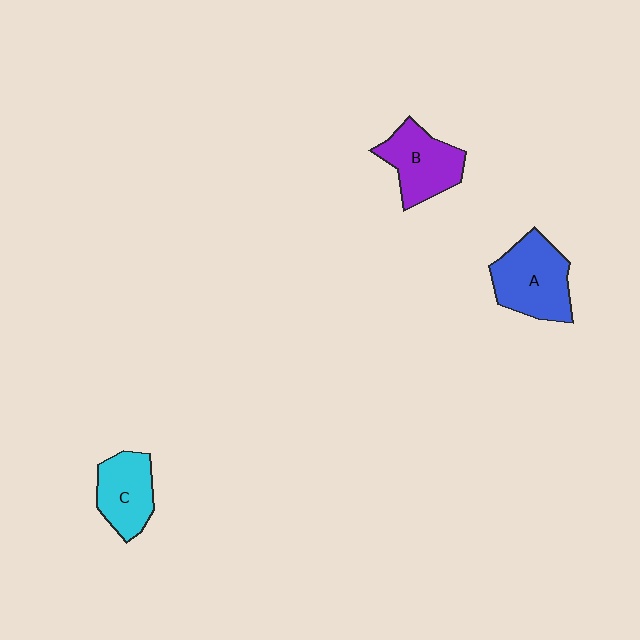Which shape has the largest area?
Shape A (blue).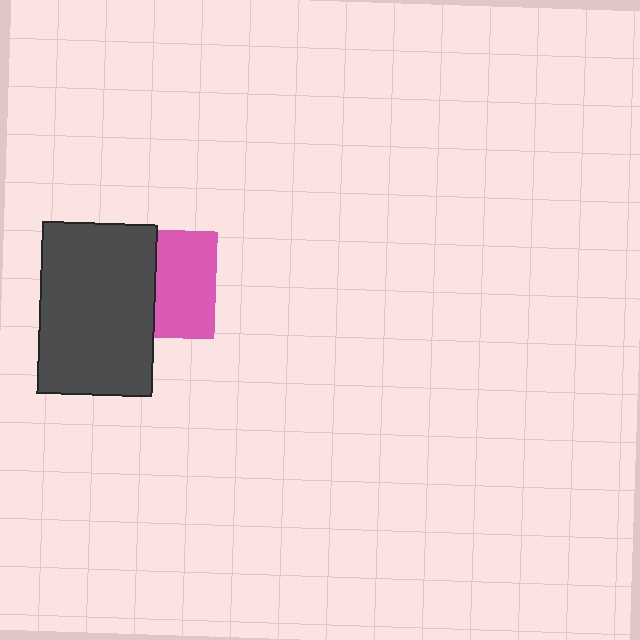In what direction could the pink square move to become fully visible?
The pink square could move right. That would shift it out from behind the dark gray rectangle entirely.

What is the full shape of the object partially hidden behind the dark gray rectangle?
The partially hidden object is a pink square.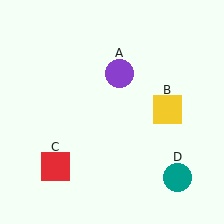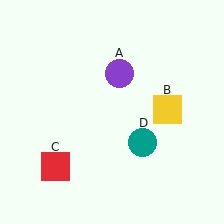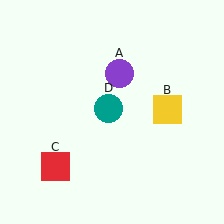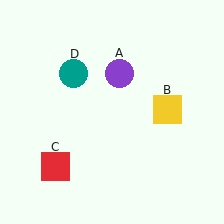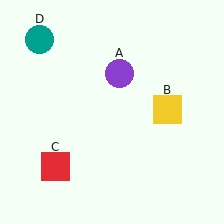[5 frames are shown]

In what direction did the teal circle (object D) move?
The teal circle (object D) moved up and to the left.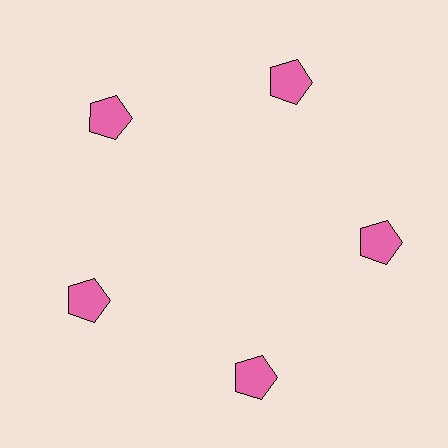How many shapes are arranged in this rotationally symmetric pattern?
There are 5 shapes, arranged in 5 groups of 1.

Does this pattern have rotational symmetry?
Yes, this pattern has 5-fold rotational symmetry. It looks the same after rotating 72 degrees around the center.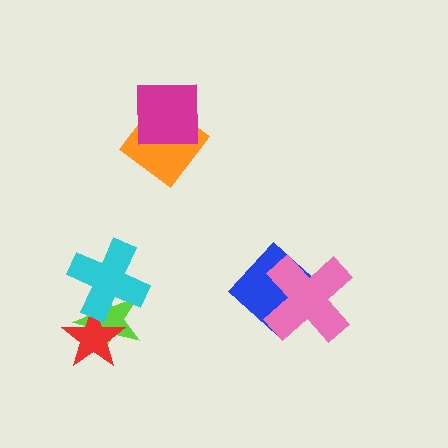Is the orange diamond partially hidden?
Yes, it is partially covered by another shape.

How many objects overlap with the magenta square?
1 object overlaps with the magenta square.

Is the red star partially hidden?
Yes, it is partially covered by another shape.